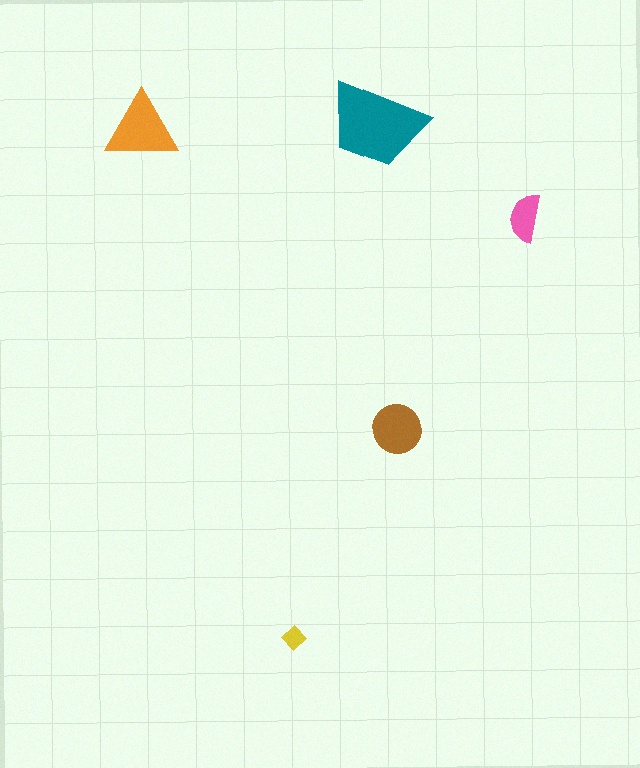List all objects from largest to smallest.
The teal trapezoid, the orange triangle, the brown circle, the pink semicircle, the yellow diamond.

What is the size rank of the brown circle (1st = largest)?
3rd.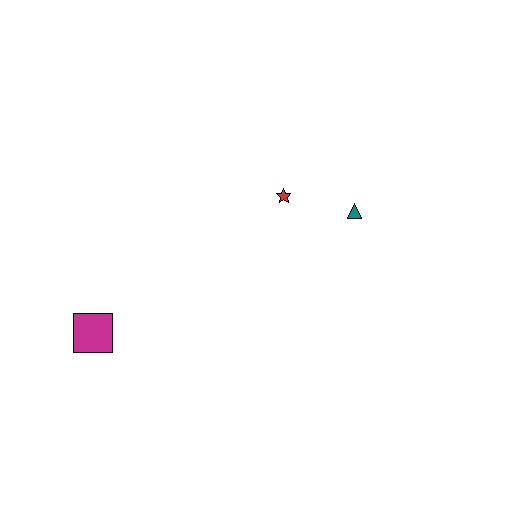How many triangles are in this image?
There is 1 triangle.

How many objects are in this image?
There are 3 objects.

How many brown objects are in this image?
There are no brown objects.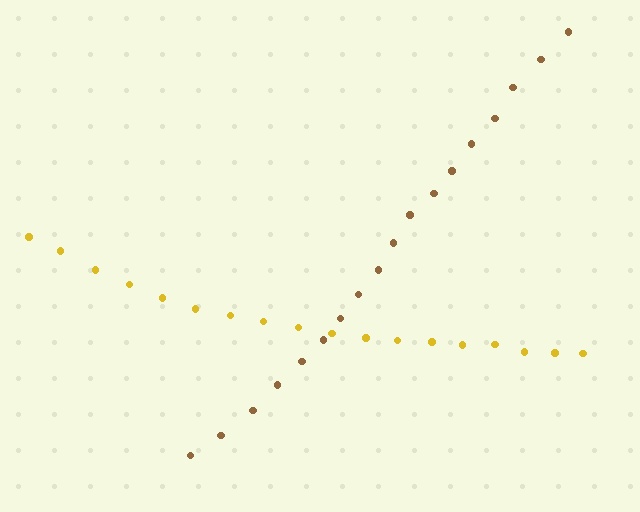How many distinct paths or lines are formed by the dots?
There are 2 distinct paths.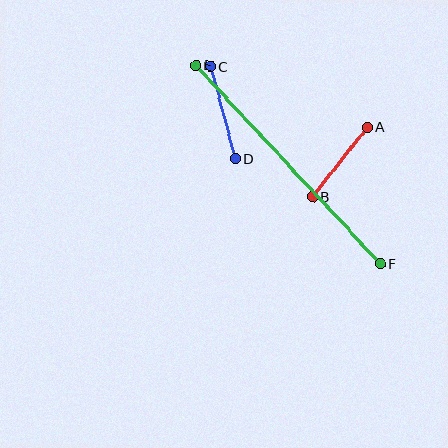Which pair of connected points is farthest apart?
Points E and F are farthest apart.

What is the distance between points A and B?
The distance is approximately 88 pixels.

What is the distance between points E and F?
The distance is approximately 271 pixels.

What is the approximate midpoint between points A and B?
The midpoint is at approximately (339, 162) pixels.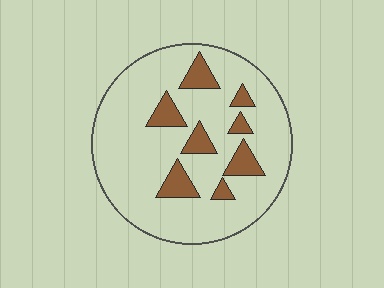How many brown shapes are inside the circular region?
8.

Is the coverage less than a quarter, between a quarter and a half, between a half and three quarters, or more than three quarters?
Less than a quarter.